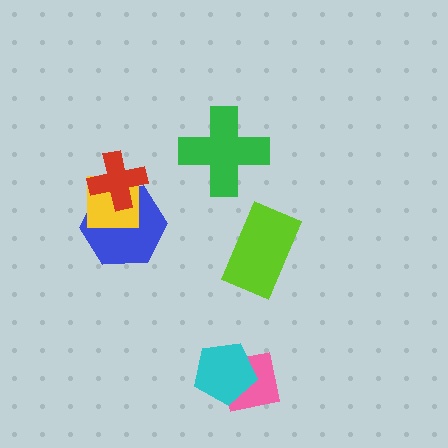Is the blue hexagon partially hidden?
Yes, it is partially covered by another shape.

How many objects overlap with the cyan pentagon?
1 object overlaps with the cyan pentagon.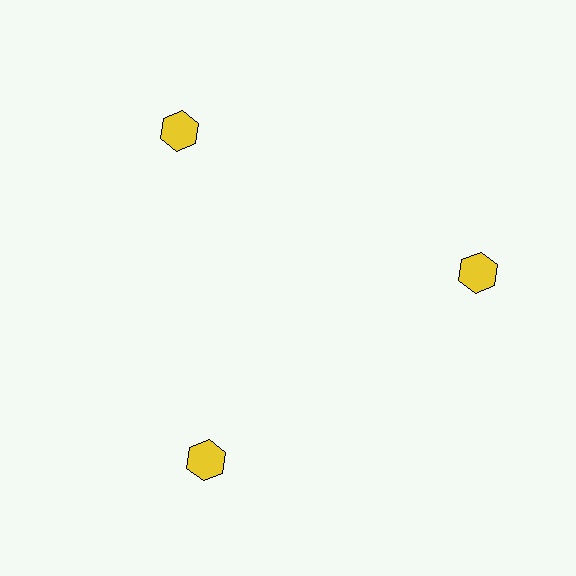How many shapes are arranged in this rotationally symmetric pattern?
There are 3 shapes, arranged in 3 groups of 1.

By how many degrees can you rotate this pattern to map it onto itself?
The pattern maps onto itself every 120 degrees of rotation.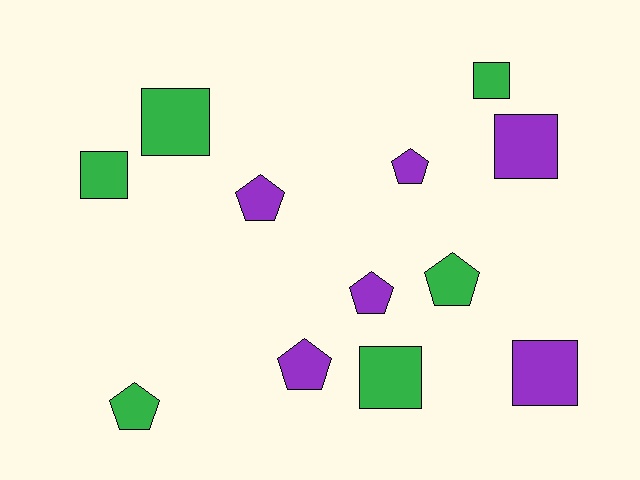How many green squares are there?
There are 4 green squares.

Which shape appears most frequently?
Pentagon, with 6 objects.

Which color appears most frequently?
Purple, with 6 objects.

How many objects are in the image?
There are 12 objects.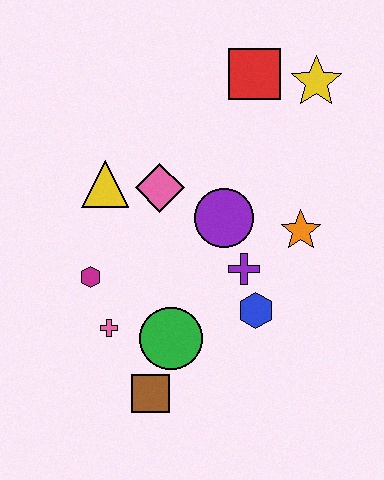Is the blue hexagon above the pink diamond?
No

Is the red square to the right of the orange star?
No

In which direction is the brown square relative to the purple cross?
The brown square is below the purple cross.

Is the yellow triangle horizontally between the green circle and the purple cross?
No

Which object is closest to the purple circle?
The purple cross is closest to the purple circle.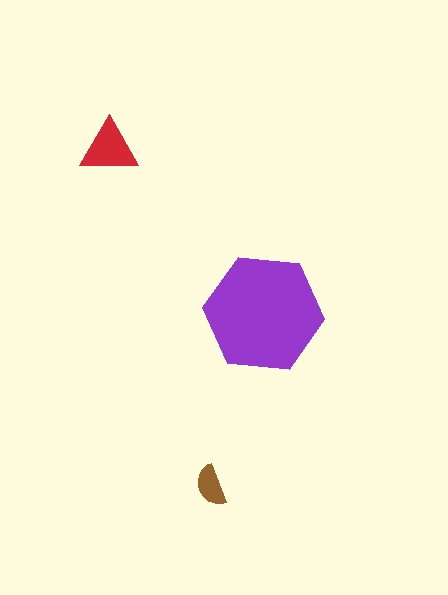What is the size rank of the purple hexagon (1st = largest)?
1st.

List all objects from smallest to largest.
The brown semicircle, the red triangle, the purple hexagon.